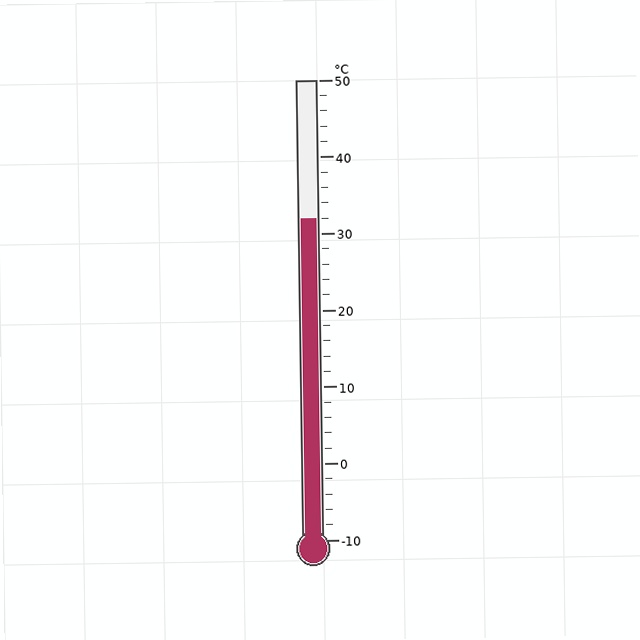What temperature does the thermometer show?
The thermometer shows approximately 32°C.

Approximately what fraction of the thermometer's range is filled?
The thermometer is filled to approximately 70% of its range.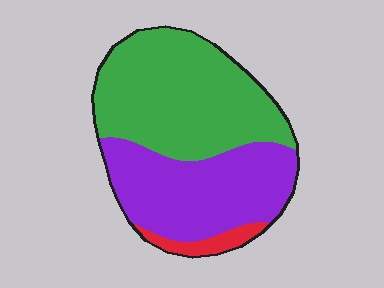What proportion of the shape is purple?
Purple covers about 40% of the shape.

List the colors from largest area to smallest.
From largest to smallest: green, purple, red.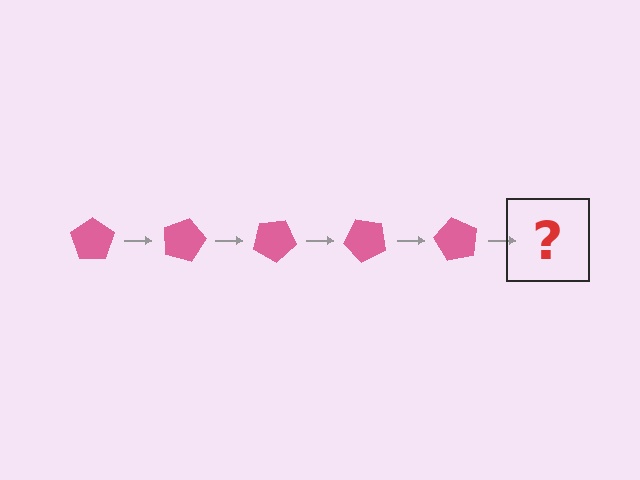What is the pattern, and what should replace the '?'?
The pattern is that the pentagon rotates 15 degrees each step. The '?' should be a pink pentagon rotated 75 degrees.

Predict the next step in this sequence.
The next step is a pink pentagon rotated 75 degrees.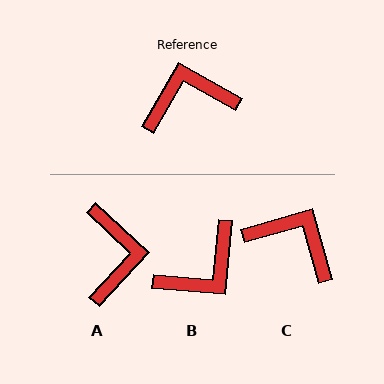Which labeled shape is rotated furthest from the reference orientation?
B, about 156 degrees away.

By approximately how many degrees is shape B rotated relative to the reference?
Approximately 156 degrees clockwise.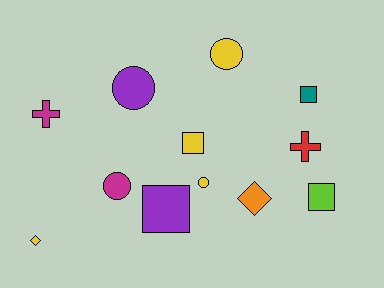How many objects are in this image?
There are 12 objects.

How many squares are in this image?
There are 4 squares.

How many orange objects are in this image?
There is 1 orange object.